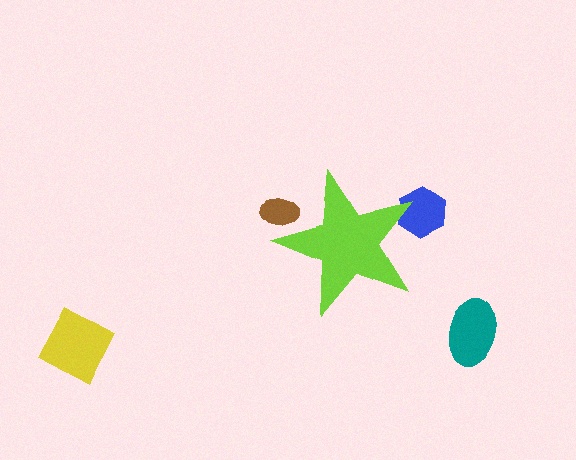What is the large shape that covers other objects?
A lime star.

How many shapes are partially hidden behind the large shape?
2 shapes are partially hidden.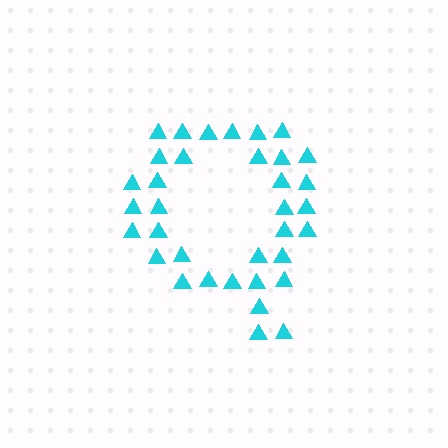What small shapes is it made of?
It is made of small triangles.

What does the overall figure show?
The overall figure shows the letter Q.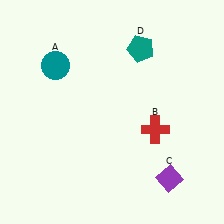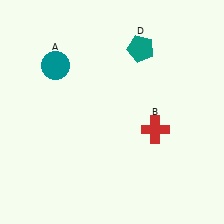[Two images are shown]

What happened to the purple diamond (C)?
The purple diamond (C) was removed in Image 2. It was in the bottom-right area of Image 1.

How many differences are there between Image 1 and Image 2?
There is 1 difference between the two images.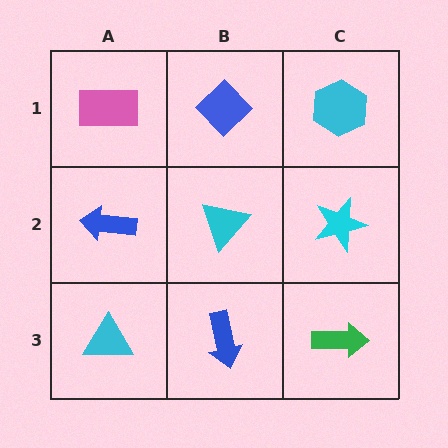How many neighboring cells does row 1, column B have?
3.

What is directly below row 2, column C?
A green arrow.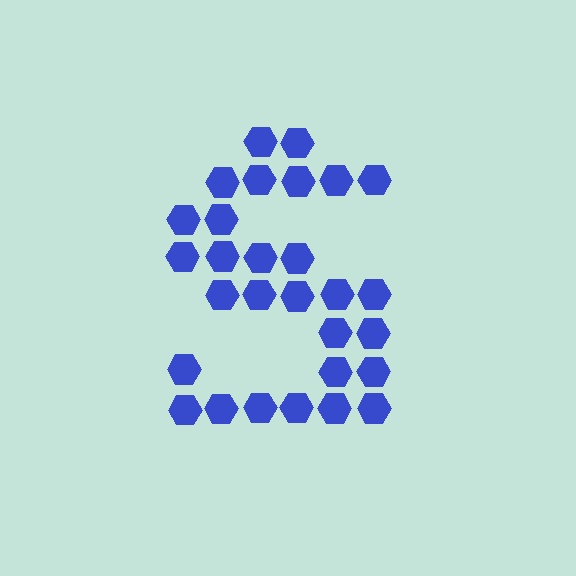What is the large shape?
The large shape is the letter S.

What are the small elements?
The small elements are hexagons.